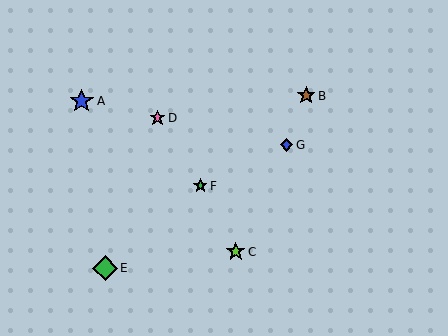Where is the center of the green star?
The center of the green star is at (200, 186).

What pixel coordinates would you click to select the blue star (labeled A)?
Click at (82, 101) to select the blue star A.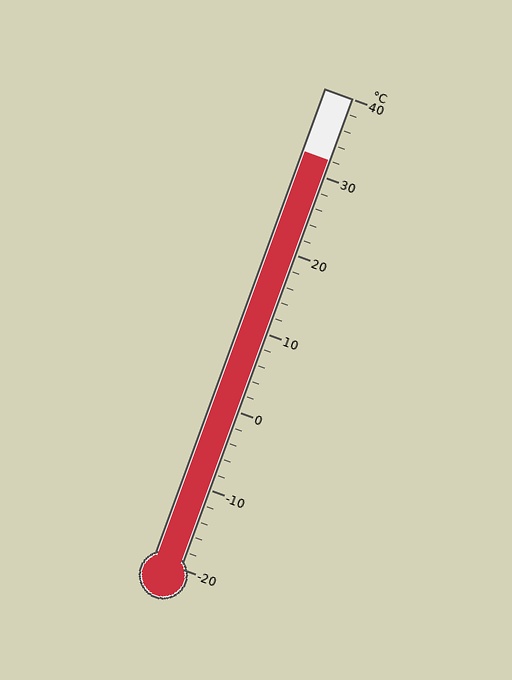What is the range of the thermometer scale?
The thermometer scale ranges from -20°C to 40°C.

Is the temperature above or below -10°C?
The temperature is above -10°C.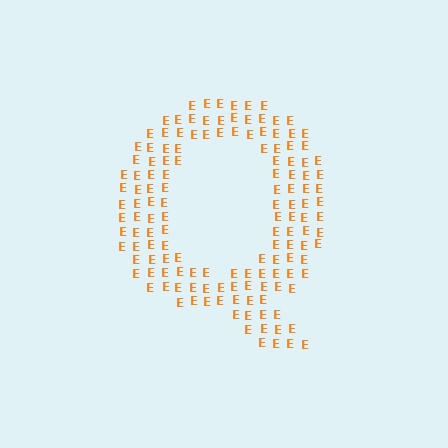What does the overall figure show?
The overall figure shows the letter Q.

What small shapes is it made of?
It is made of small letter E's.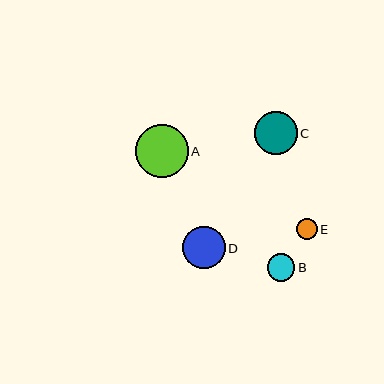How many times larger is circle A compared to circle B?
Circle A is approximately 1.9 times the size of circle B.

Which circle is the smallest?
Circle E is the smallest with a size of approximately 21 pixels.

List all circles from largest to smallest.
From largest to smallest: A, C, D, B, E.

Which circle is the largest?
Circle A is the largest with a size of approximately 53 pixels.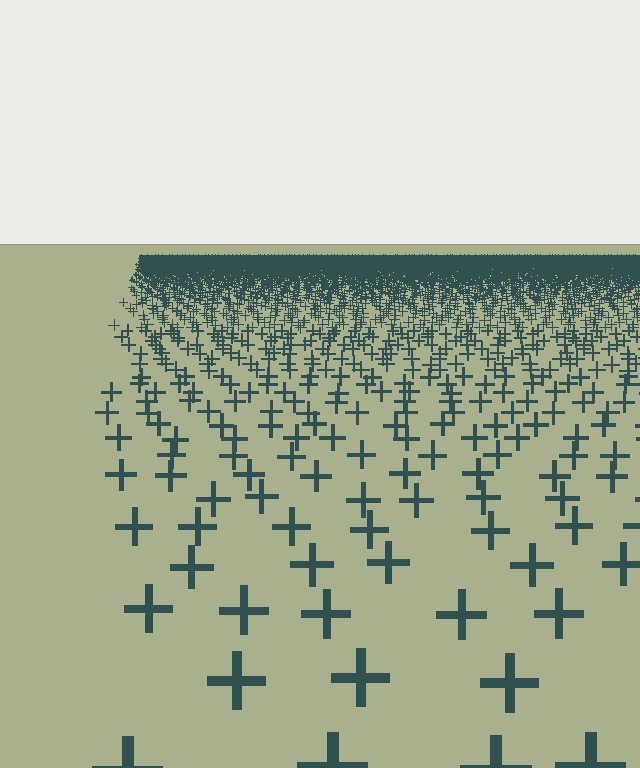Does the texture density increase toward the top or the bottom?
Density increases toward the top.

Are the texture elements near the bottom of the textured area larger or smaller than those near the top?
Larger. Near the bottom, elements are closer to the viewer and appear at a bigger on-screen size.